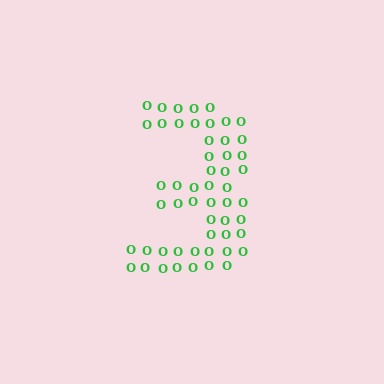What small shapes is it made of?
It is made of small letter O's.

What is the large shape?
The large shape is the digit 3.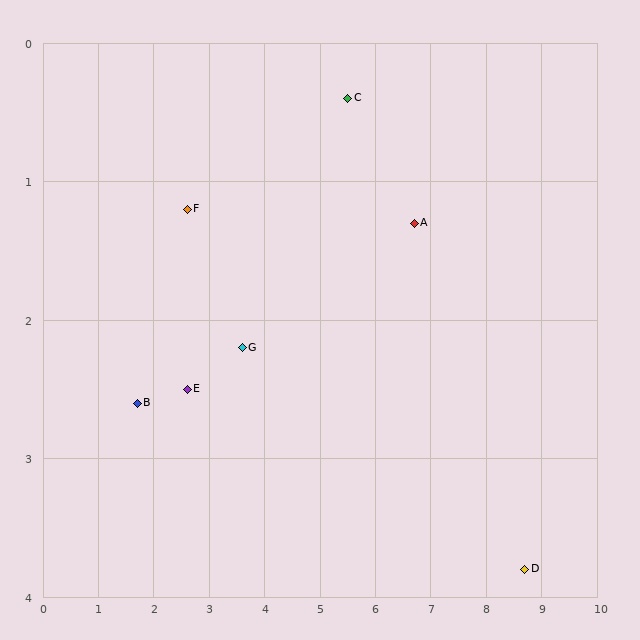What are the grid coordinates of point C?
Point C is at approximately (5.5, 0.4).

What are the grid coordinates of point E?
Point E is at approximately (2.6, 2.5).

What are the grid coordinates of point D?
Point D is at approximately (8.7, 3.8).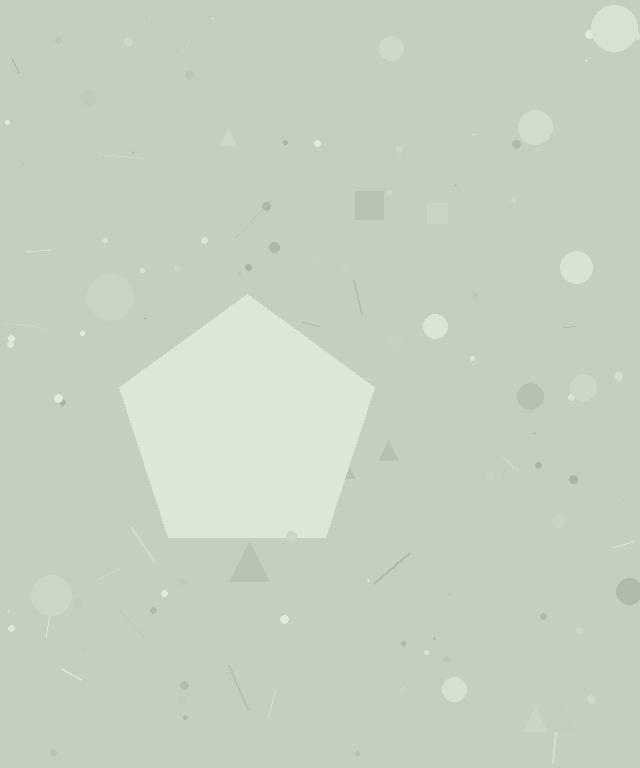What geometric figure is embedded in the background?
A pentagon is embedded in the background.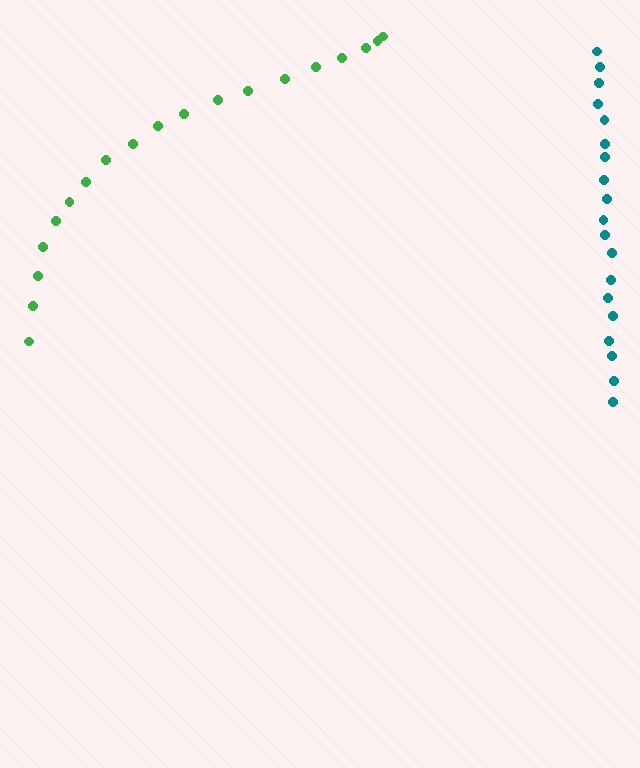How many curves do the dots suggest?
There are 2 distinct paths.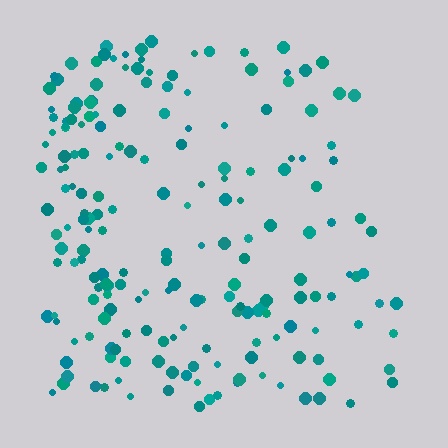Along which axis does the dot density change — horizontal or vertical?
Horizontal.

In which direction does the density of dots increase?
From right to left, with the left side densest.